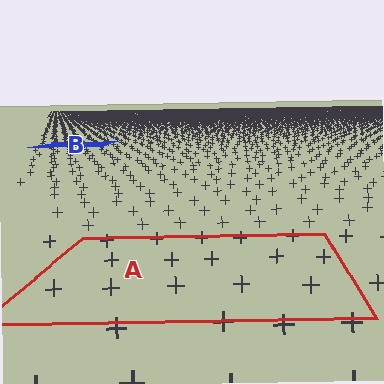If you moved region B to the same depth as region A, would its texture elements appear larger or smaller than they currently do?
They would appear larger. At a closer depth, the same texture elements are projected at a bigger on-screen size.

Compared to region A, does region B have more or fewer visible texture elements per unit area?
Region B has more texture elements per unit area — they are packed more densely because it is farther away.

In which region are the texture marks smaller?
The texture marks are smaller in region B, because it is farther away.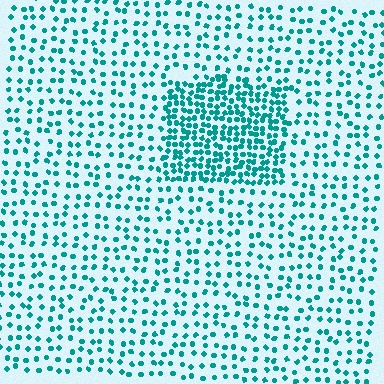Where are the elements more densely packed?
The elements are more densely packed inside the rectangle boundary.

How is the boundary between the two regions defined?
The boundary is defined by a change in element density (approximately 2.3x ratio). All elements are the same color, size, and shape.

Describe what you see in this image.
The image contains small teal elements arranged at two different densities. A rectangle-shaped region is visible where the elements are more densely packed than the surrounding area.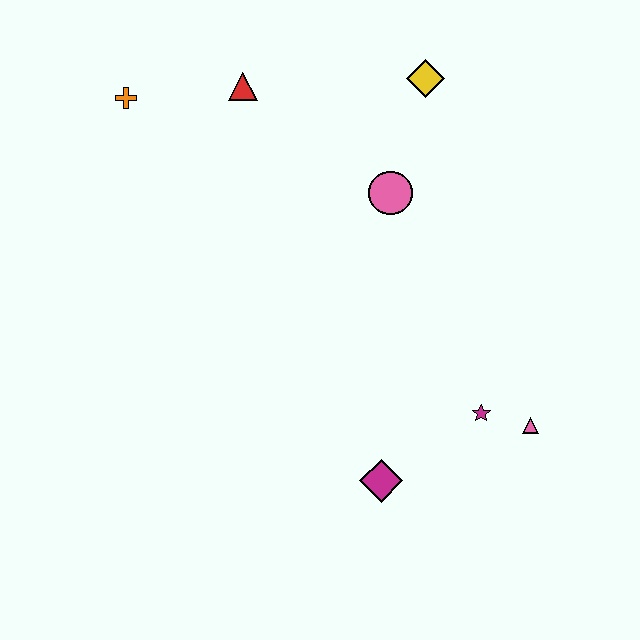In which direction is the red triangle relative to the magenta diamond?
The red triangle is above the magenta diamond.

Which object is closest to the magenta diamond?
The magenta star is closest to the magenta diamond.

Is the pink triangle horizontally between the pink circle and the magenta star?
No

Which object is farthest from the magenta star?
The orange cross is farthest from the magenta star.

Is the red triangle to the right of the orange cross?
Yes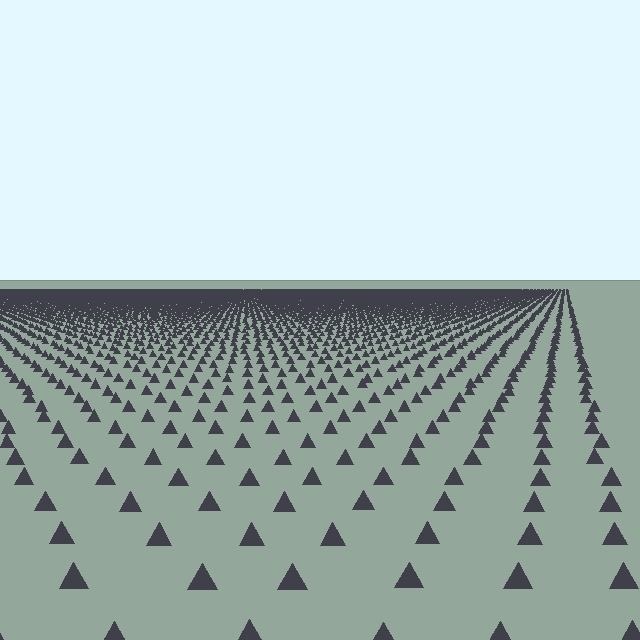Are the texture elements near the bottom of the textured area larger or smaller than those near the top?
Larger. Near the bottom, elements are closer to the viewer and appear at a bigger on-screen size.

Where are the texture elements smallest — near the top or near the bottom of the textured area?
Near the top.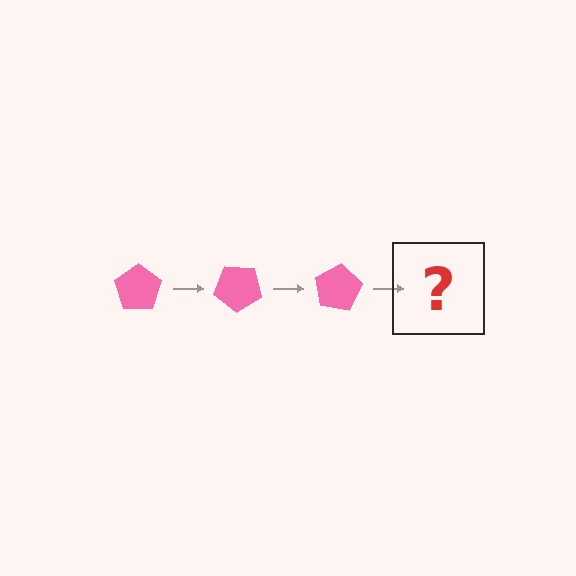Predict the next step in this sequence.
The next step is a pink pentagon rotated 120 degrees.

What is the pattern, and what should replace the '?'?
The pattern is that the pentagon rotates 40 degrees each step. The '?' should be a pink pentagon rotated 120 degrees.